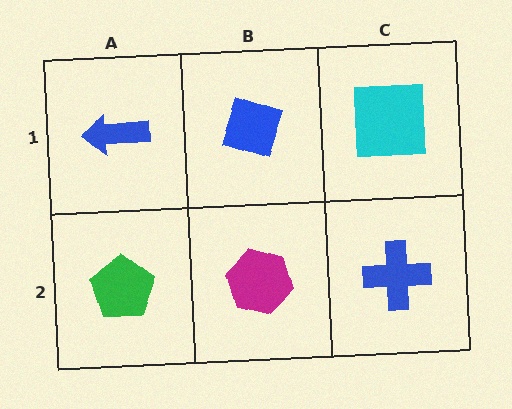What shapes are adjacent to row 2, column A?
A blue arrow (row 1, column A), a magenta hexagon (row 2, column B).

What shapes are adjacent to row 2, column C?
A cyan square (row 1, column C), a magenta hexagon (row 2, column B).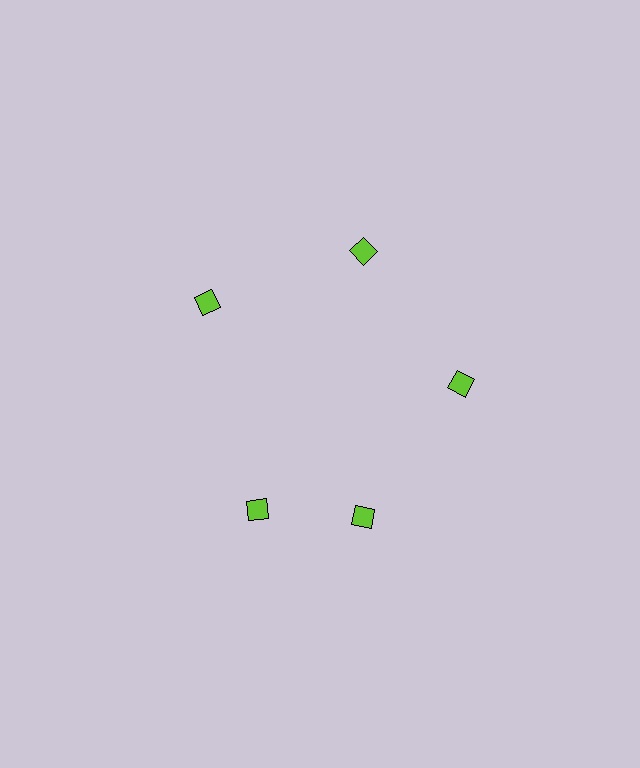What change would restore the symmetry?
The symmetry would be restored by rotating it back into even spacing with its neighbors so that all 5 diamonds sit at equal angles and equal distance from the center.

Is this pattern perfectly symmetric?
No. The 5 lime diamonds are arranged in a ring, but one element near the 8 o'clock position is rotated out of alignment along the ring, breaking the 5-fold rotational symmetry.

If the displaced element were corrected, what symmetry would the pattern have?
It would have 5-fold rotational symmetry — the pattern would map onto itself every 72 degrees.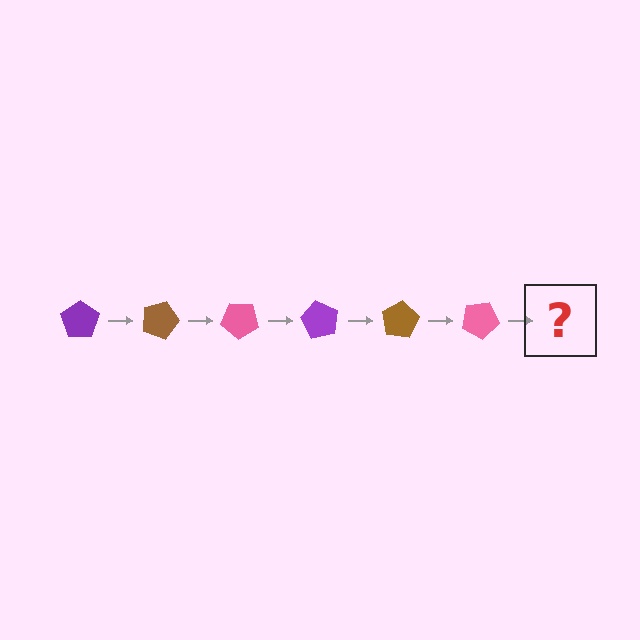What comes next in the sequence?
The next element should be a purple pentagon, rotated 120 degrees from the start.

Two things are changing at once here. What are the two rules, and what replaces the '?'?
The two rules are that it rotates 20 degrees each step and the color cycles through purple, brown, and pink. The '?' should be a purple pentagon, rotated 120 degrees from the start.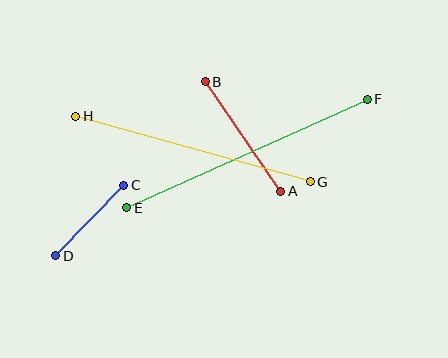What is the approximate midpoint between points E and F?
The midpoint is at approximately (247, 153) pixels.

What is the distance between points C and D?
The distance is approximately 98 pixels.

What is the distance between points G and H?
The distance is approximately 243 pixels.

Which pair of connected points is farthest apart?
Points E and F are farthest apart.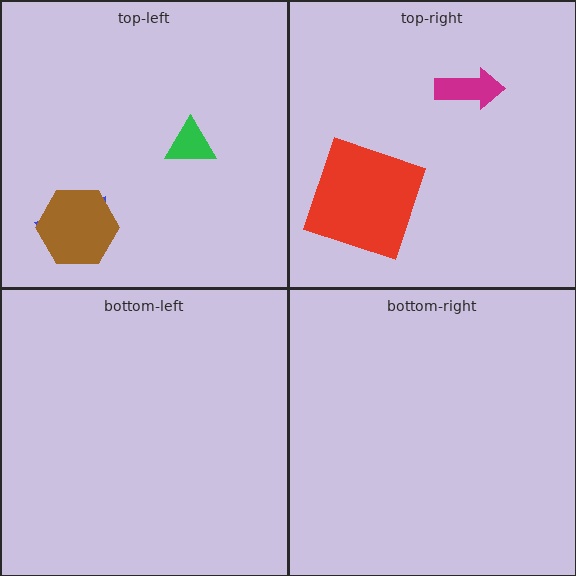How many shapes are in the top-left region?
3.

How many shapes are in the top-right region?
2.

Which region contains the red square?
The top-right region.